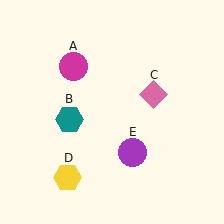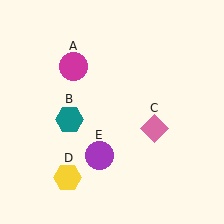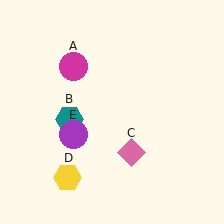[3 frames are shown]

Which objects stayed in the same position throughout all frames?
Magenta circle (object A) and teal hexagon (object B) and yellow hexagon (object D) remained stationary.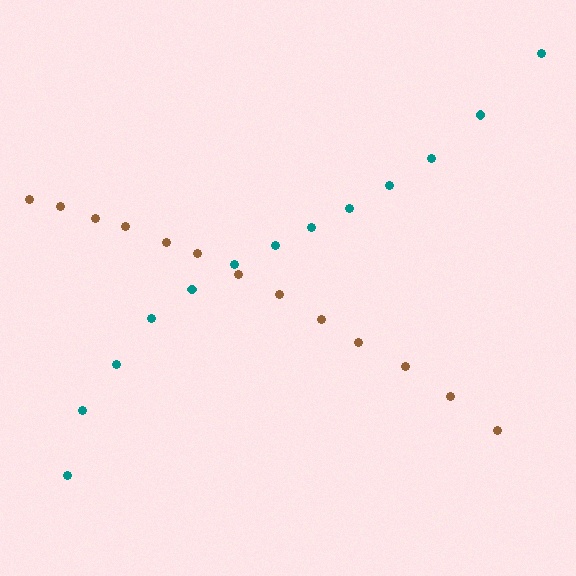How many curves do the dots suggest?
There are 2 distinct paths.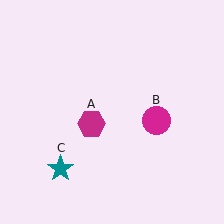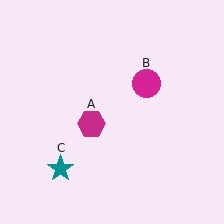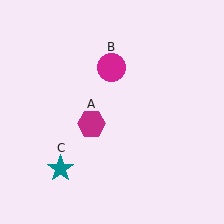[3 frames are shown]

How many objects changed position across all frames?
1 object changed position: magenta circle (object B).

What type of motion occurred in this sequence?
The magenta circle (object B) rotated counterclockwise around the center of the scene.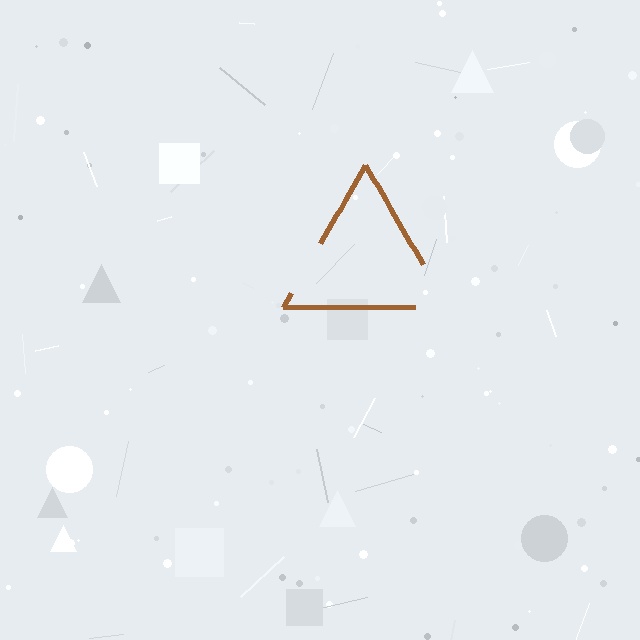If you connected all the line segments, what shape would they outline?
They would outline a triangle.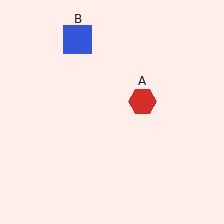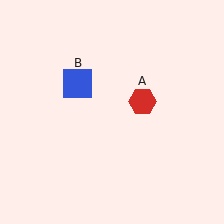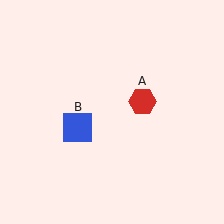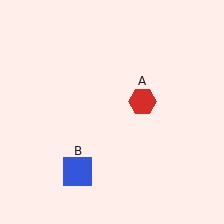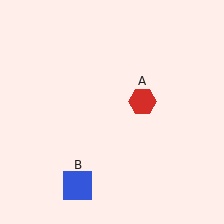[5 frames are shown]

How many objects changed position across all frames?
1 object changed position: blue square (object B).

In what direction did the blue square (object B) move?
The blue square (object B) moved down.